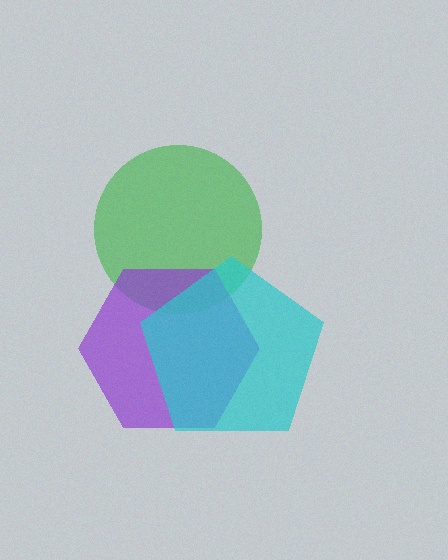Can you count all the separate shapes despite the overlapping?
Yes, there are 3 separate shapes.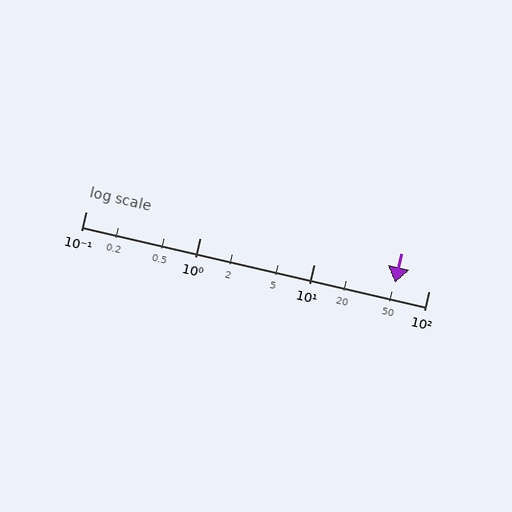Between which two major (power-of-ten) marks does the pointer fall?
The pointer is between 10 and 100.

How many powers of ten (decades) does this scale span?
The scale spans 3 decades, from 0.1 to 100.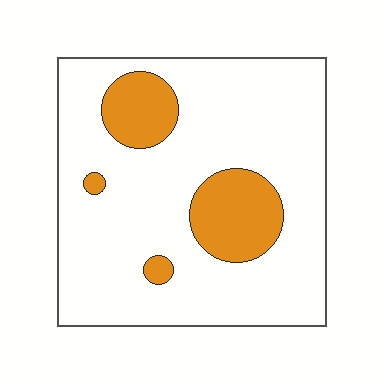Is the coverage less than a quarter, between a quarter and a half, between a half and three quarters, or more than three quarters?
Less than a quarter.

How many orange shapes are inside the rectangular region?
4.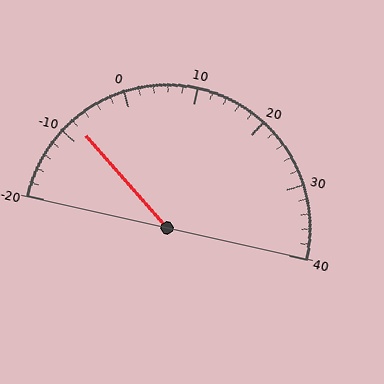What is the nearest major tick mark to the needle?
The nearest major tick mark is -10.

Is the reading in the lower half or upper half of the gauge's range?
The reading is in the lower half of the range (-20 to 40).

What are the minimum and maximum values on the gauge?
The gauge ranges from -20 to 40.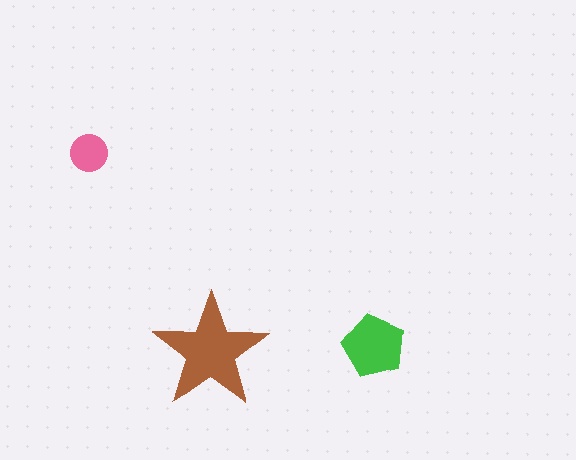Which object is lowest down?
The brown star is bottommost.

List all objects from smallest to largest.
The pink circle, the green pentagon, the brown star.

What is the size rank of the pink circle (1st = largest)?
3rd.